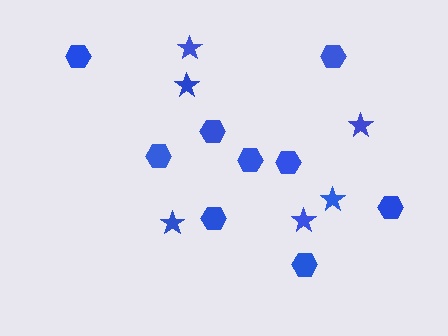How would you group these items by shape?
There are 2 groups: one group of stars (6) and one group of hexagons (9).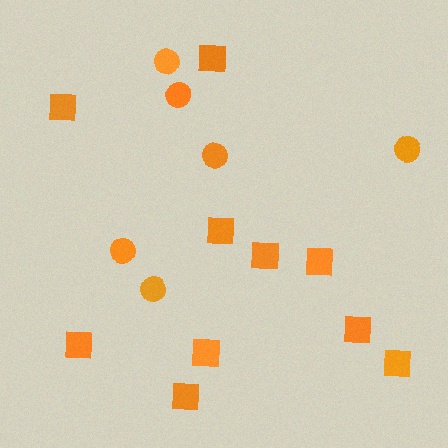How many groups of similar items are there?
There are 2 groups: one group of squares (10) and one group of circles (6).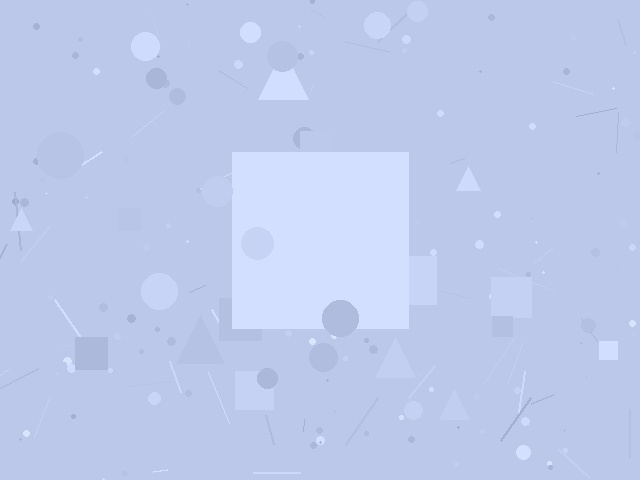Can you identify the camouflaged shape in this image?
The camouflaged shape is a square.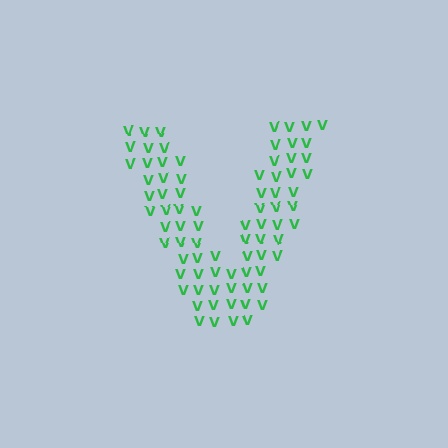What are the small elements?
The small elements are letter V's.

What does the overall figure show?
The overall figure shows the letter V.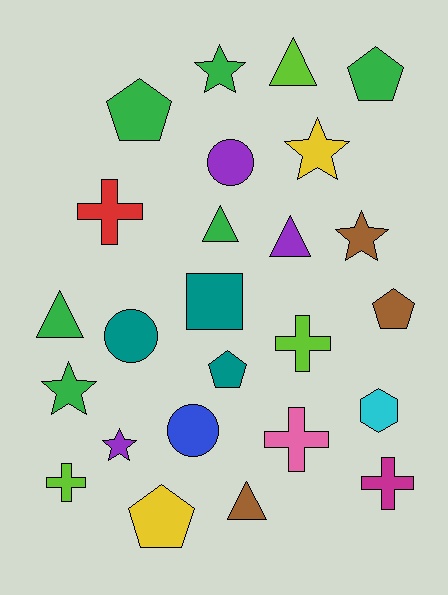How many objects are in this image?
There are 25 objects.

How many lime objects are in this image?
There are 3 lime objects.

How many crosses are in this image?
There are 5 crosses.